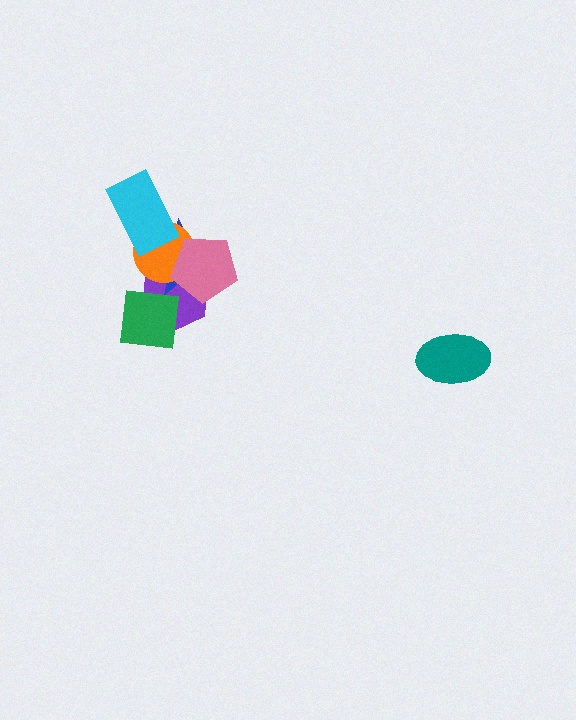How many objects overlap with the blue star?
5 objects overlap with the blue star.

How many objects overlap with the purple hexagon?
4 objects overlap with the purple hexagon.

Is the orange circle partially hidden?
Yes, it is partially covered by another shape.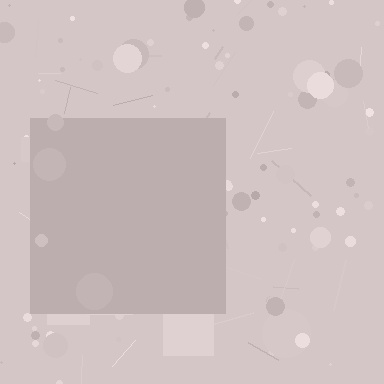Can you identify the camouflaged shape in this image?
The camouflaged shape is a square.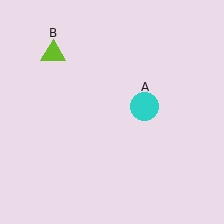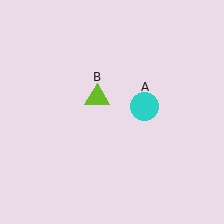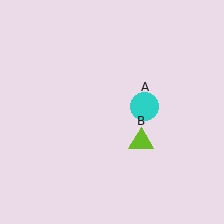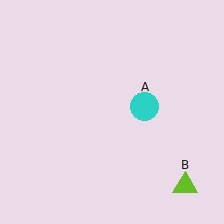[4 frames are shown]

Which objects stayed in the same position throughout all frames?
Cyan circle (object A) remained stationary.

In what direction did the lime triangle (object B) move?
The lime triangle (object B) moved down and to the right.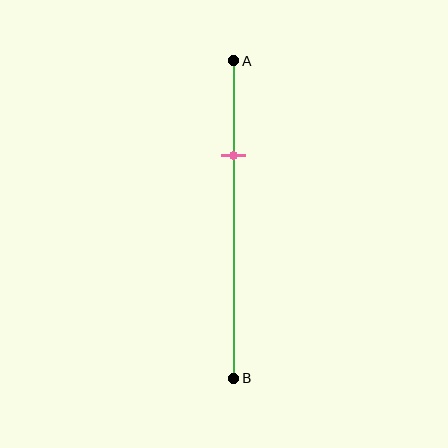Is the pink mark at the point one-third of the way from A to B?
No, the mark is at about 30% from A, not at the 33% one-third point.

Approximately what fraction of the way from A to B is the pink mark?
The pink mark is approximately 30% of the way from A to B.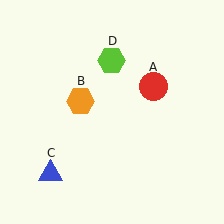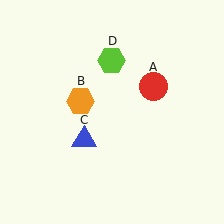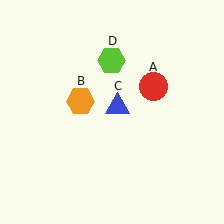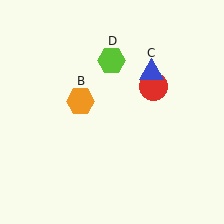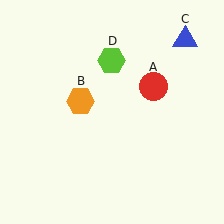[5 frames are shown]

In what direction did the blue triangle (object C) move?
The blue triangle (object C) moved up and to the right.